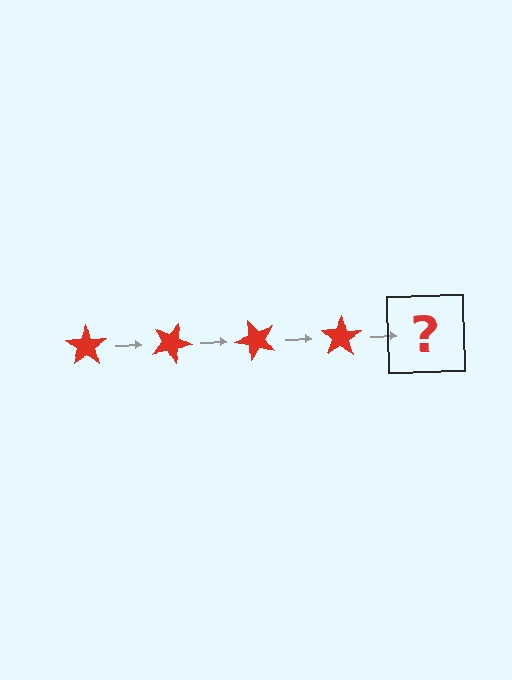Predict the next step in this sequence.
The next step is a red star rotated 100 degrees.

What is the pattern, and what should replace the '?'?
The pattern is that the star rotates 25 degrees each step. The '?' should be a red star rotated 100 degrees.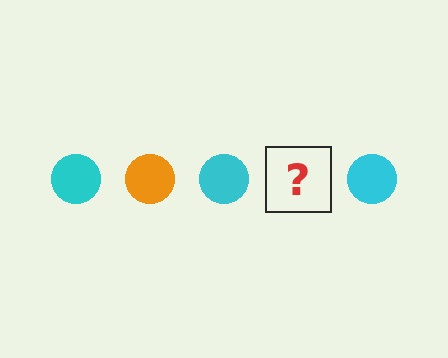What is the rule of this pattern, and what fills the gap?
The rule is that the pattern cycles through cyan, orange circles. The gap should be filled with an orange circle.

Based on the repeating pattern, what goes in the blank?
The blank should be an orange circle.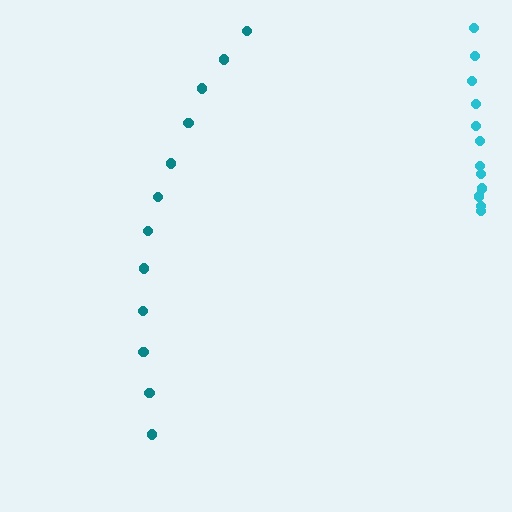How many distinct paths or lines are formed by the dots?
There are 2 distinct paths.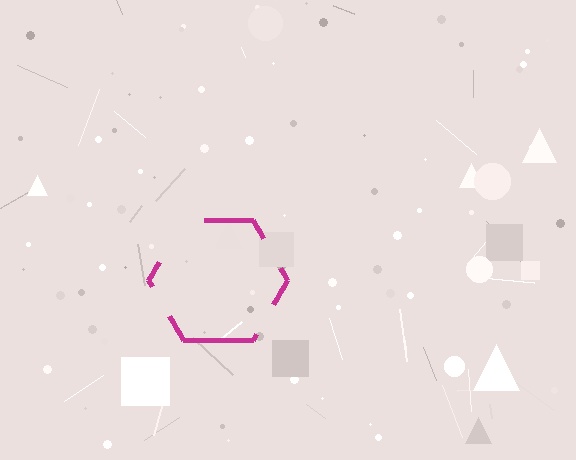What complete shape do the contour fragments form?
The contour fragments form a hexagon.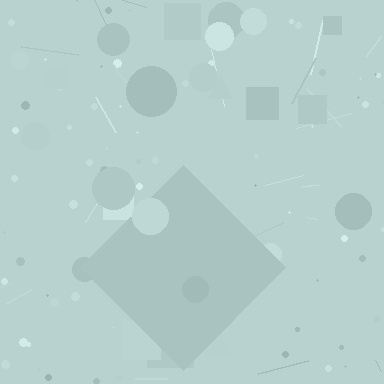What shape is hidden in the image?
A diamond is hidden in the image.